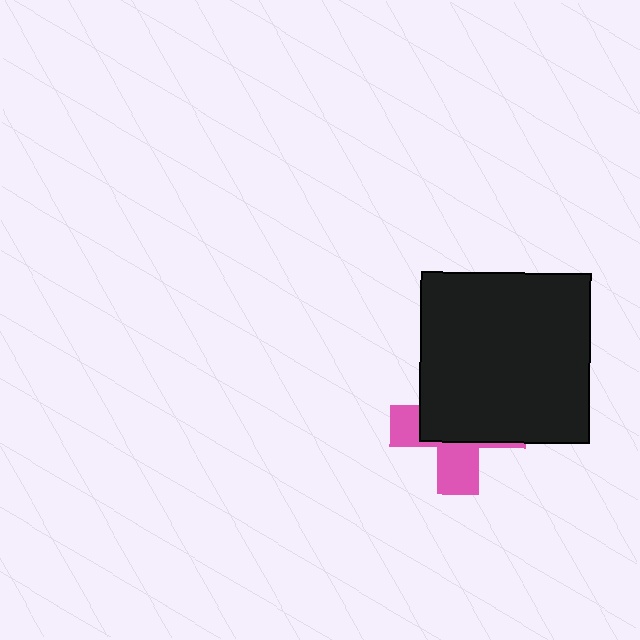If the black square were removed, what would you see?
You would see the complete pink cross.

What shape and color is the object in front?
The object in front is a black square.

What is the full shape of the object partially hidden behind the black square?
The partially hidden object is a pink cross.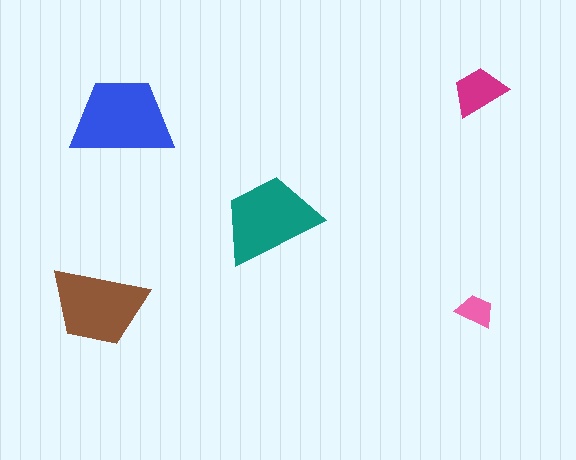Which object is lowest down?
The pink trapezoid is bottommost.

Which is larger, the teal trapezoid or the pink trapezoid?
The teal one.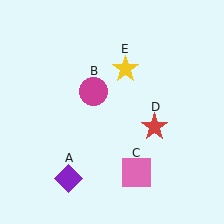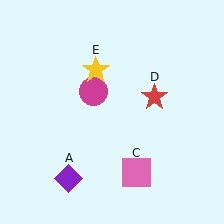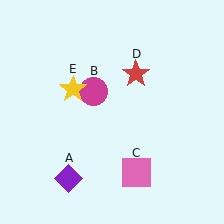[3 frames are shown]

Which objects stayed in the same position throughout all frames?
Purple diamond (object A) and magenta circle (object B) and pink square (object C) remained stationary.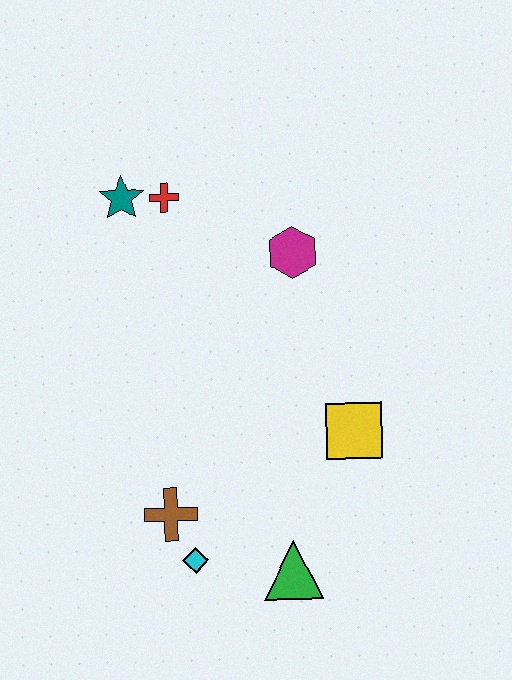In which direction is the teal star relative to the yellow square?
The teal star is above the yellow square.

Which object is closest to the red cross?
The teal star is closest to the red cross.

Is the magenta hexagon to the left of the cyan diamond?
No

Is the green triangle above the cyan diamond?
No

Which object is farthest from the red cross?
The green triangle is farthest from the red cross.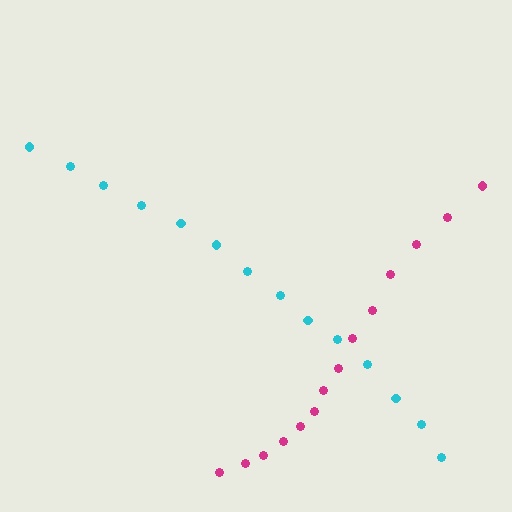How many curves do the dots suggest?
There are 2 distinct paths.